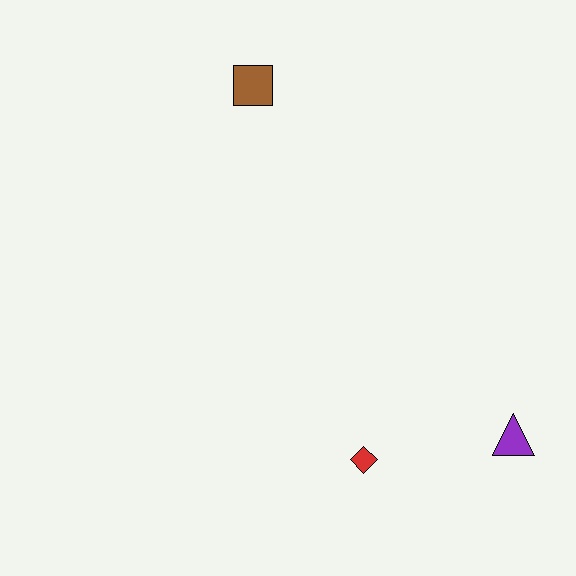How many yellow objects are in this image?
There are no yellow objects.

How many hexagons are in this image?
There are no hexagons.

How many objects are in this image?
There are 3 objects.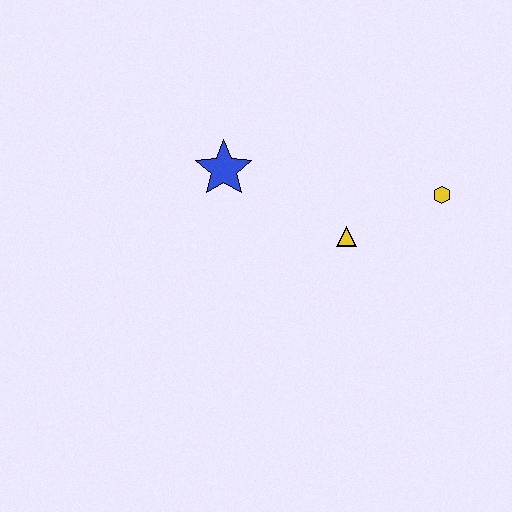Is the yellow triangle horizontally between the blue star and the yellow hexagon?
Yes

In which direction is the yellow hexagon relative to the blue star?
The yellow hexagon is to the right of the blue star.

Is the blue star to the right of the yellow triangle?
No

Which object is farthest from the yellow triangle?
The blue star is farthest from the yellow triangle.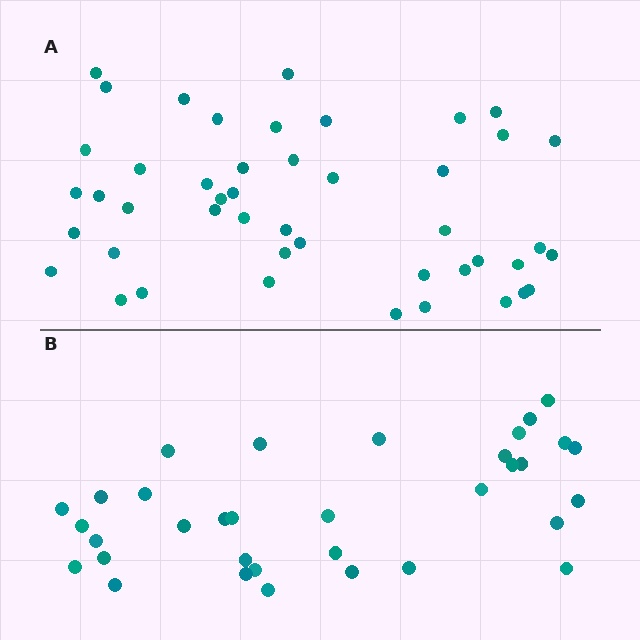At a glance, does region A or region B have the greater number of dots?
Region A (the top region) has more dots.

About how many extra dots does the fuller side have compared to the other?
Region A has roughly 12 or so more dots than region B.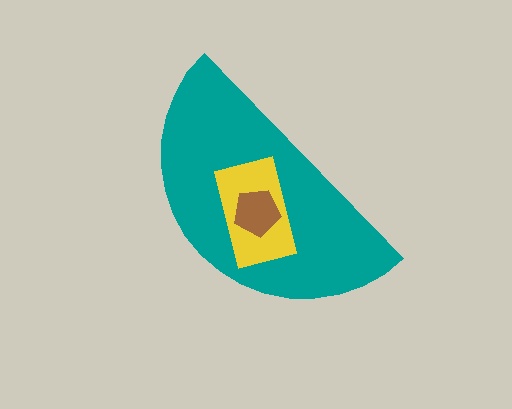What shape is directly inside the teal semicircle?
The yellow rectangle.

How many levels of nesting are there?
3.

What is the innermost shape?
The brown pentagon.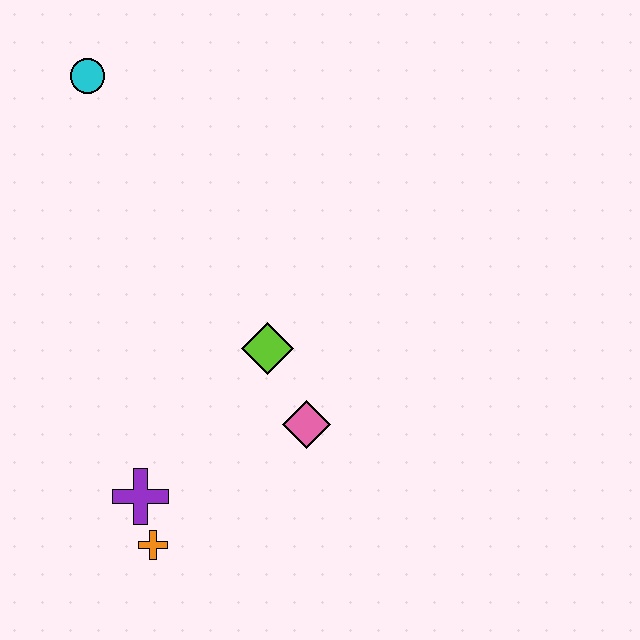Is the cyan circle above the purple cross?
Yes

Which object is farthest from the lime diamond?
The cyan circle is farthest from the lime diamond.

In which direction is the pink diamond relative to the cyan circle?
The pink diamond is below the cyan circle.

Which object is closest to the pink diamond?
The lime diamond is closest to the pink diamond.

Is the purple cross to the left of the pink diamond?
Yes